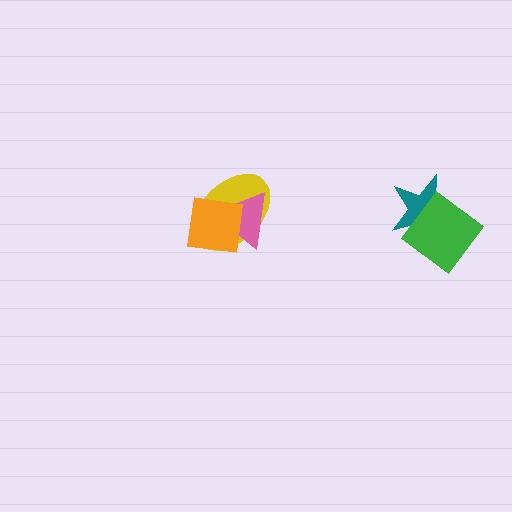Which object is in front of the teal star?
The green diamond is in front of the teal star.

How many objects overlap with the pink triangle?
2 objects overlap with the pink triangle.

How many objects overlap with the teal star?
1 object overlaps with the teal star.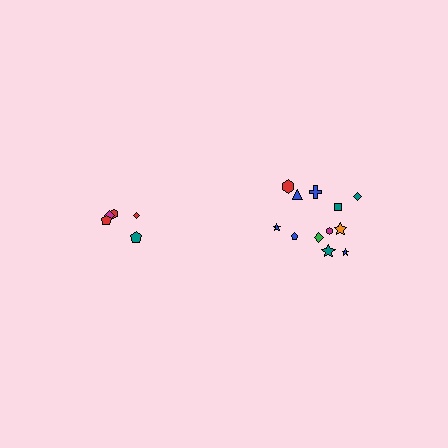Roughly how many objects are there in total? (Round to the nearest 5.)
Roughly 15 objects in total.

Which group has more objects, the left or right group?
The right group.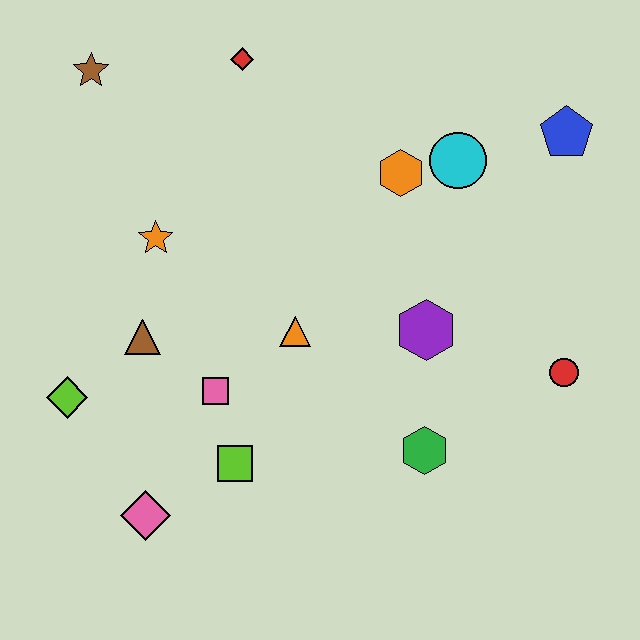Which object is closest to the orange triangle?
The pink square is closest to the orange triangle.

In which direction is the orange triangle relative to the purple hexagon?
The orange triangle is to the left of the purple hexagon.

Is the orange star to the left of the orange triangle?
Yes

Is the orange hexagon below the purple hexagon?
No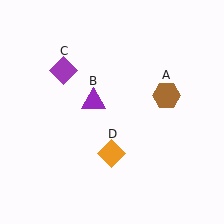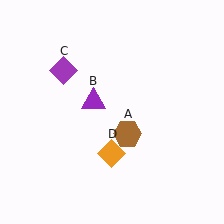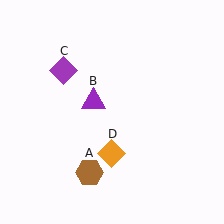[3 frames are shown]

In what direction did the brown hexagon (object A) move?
The brown hexagon (object A) moved down and to the left.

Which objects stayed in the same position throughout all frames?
Purple triangle (object B) and purple diamond (object C) and orange diamond (object D) remained stationary.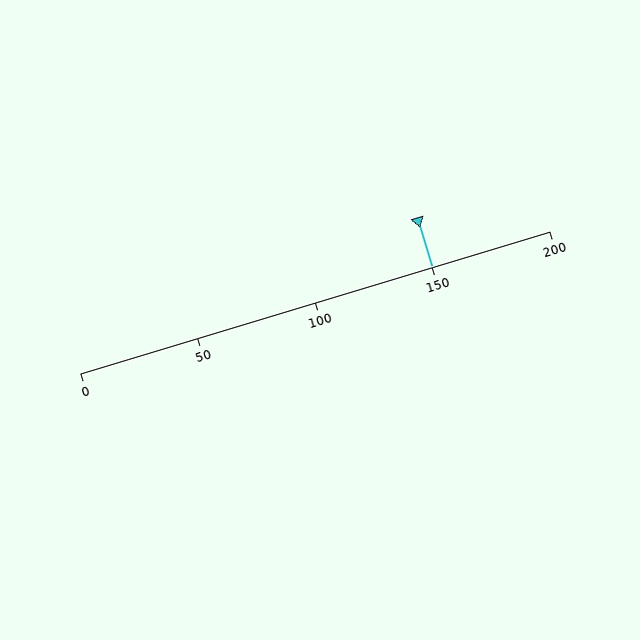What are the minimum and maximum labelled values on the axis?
The axis runs from 0 to 200.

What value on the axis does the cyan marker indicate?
The marker indicates approximately 150.